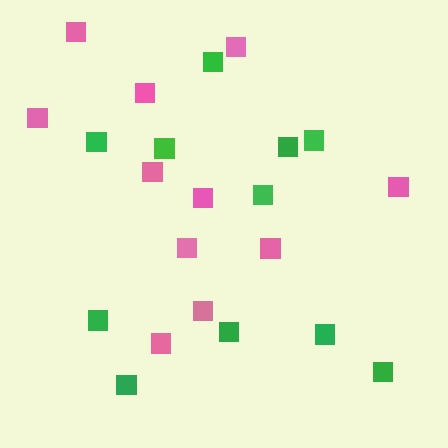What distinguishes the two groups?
There are 2 groups: one group of green squares (11) and one group of pink squares (11).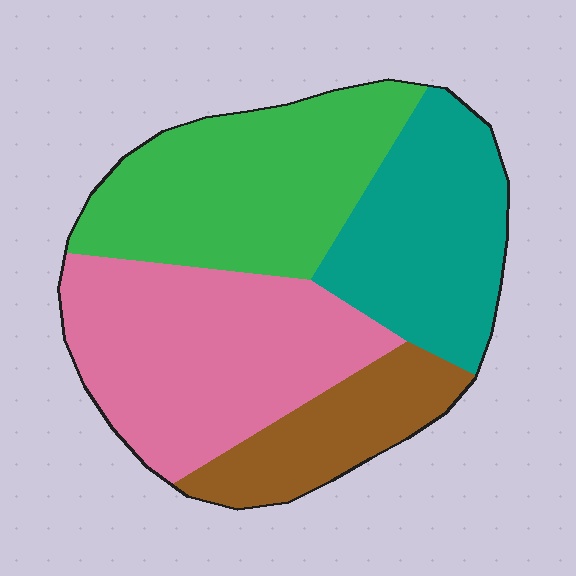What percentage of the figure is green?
Green takes up about one third (1/3) of the figure.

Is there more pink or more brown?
Pink.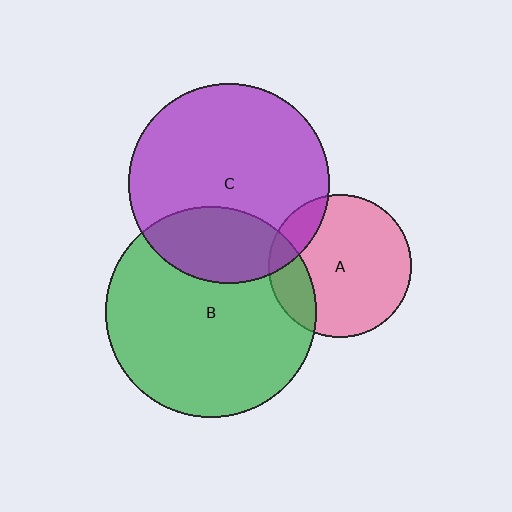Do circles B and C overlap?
Yes.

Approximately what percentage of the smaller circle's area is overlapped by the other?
Approximately 25%.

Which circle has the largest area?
Circle B (green).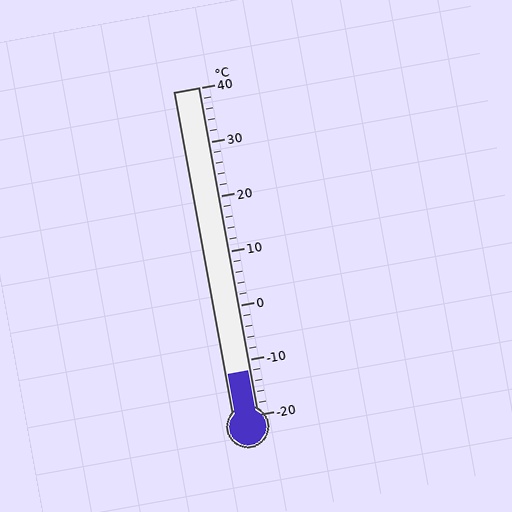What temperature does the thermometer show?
The thermometer shows approximately -12°C.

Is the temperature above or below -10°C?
The temperature is below -10°C.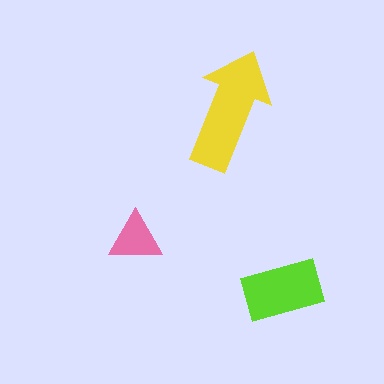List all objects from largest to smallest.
The yellow arrow, the lime rectangle, the pink triangle.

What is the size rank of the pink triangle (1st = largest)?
3rd.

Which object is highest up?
The yellow arrow is topmost.